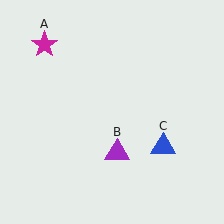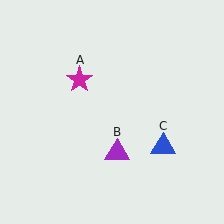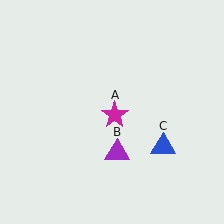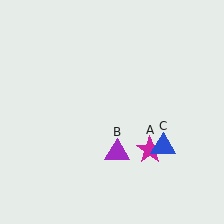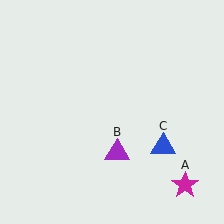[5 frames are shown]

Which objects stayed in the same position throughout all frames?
Purple triangle (object B) and blue triangle (object C) remained stationary.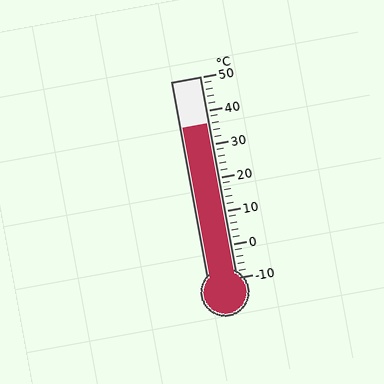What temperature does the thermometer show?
The thermometer shows approximately 36°C.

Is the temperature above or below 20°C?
The temperature is above 20°C.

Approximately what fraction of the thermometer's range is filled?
The thermometer is filled to approximately 75% of its range.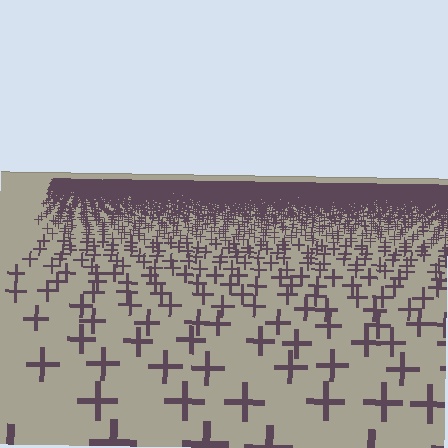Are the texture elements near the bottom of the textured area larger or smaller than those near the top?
Larger. Near the bottom, elements are closer to the viewer and appear at a bigger on-screen size.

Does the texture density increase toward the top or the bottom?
Density increases toward the top.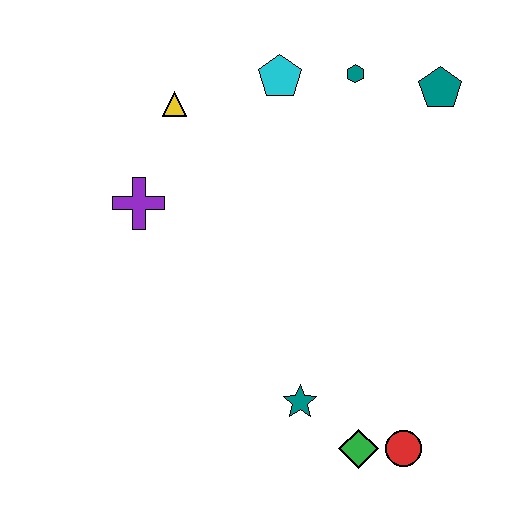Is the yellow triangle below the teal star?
No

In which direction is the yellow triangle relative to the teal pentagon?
The yellow triangle is to the left of the teal pentagon.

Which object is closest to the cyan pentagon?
The teal hexagon is closest to the cyan pentagon.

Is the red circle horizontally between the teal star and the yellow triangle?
No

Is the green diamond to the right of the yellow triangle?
Yes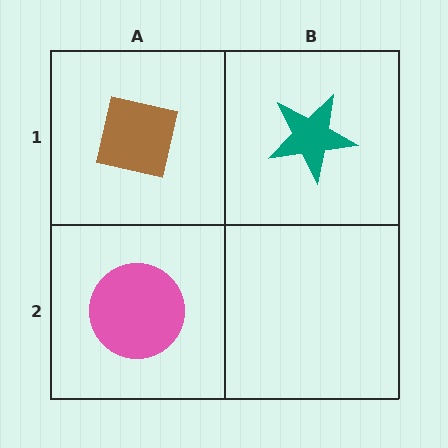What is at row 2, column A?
A pink circle.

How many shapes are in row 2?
1 shape.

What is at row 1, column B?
A teal star.